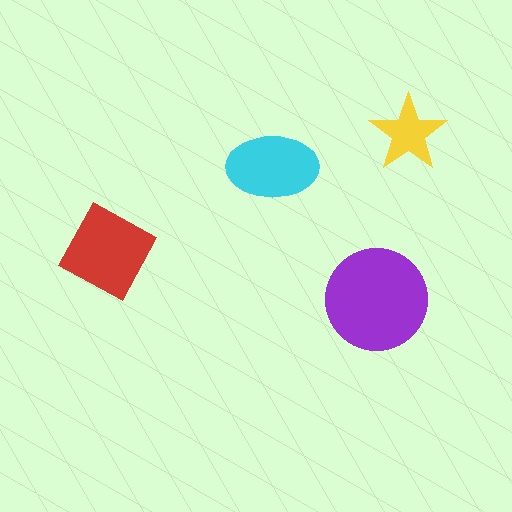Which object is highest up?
The yellow star is topmost.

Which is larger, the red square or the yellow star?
The red square.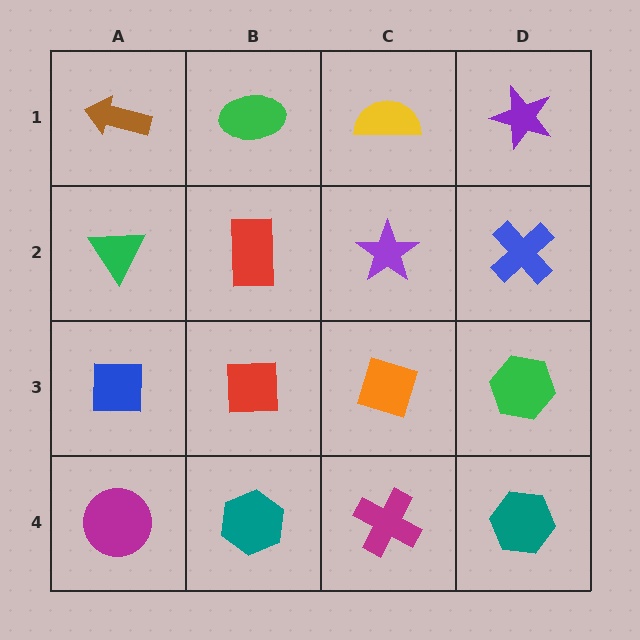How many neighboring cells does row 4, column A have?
2.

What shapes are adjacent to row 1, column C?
A purple star (row 2, column C), a green ellipse (row 1, column B), a purple star (row 1, column D).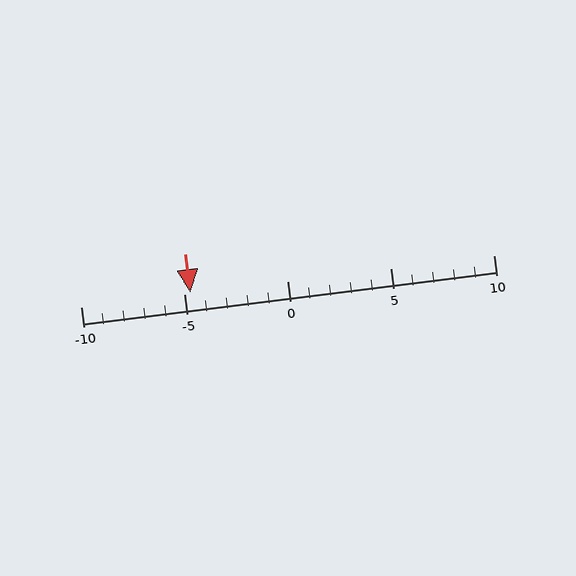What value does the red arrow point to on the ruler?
The red arrow points to approximately -5.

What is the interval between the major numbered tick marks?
The major tick marks are spaced 5 units apart.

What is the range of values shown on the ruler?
The ruler shows values from -10 to 10.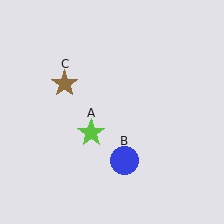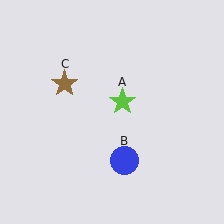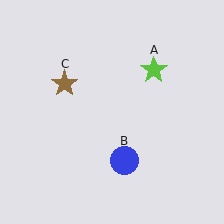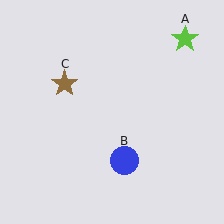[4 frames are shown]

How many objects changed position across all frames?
1 object changed position: lime star (object A).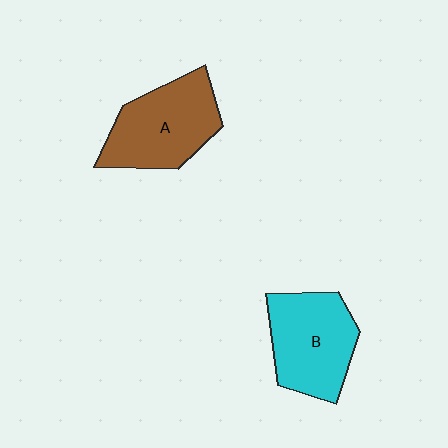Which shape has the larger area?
Shape A (brown).